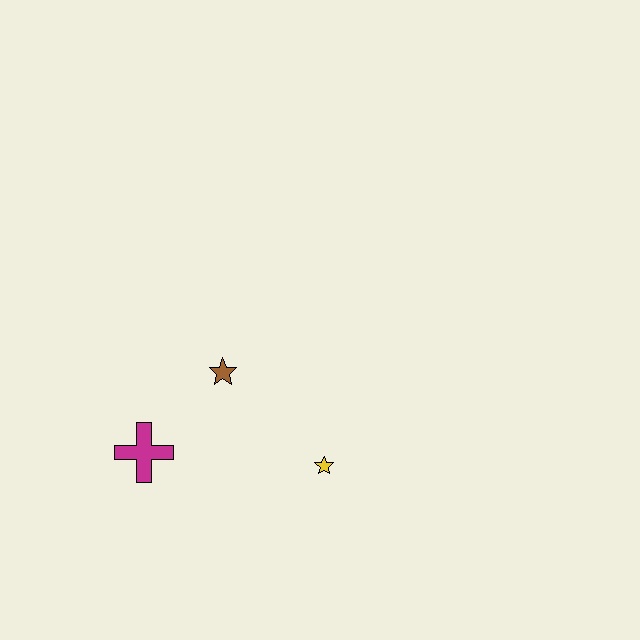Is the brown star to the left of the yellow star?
Yes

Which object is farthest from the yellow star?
The magenta cross is farthest from the yellow star.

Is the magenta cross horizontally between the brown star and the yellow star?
No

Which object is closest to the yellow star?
The brown star is closest to the yellow star.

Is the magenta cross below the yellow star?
No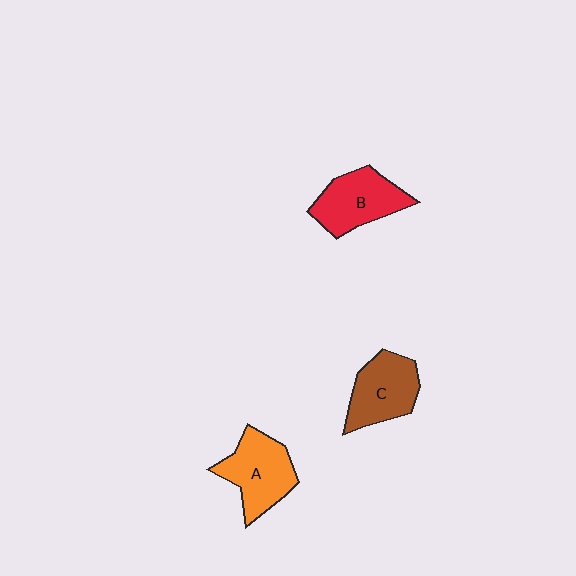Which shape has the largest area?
Shape A (orange).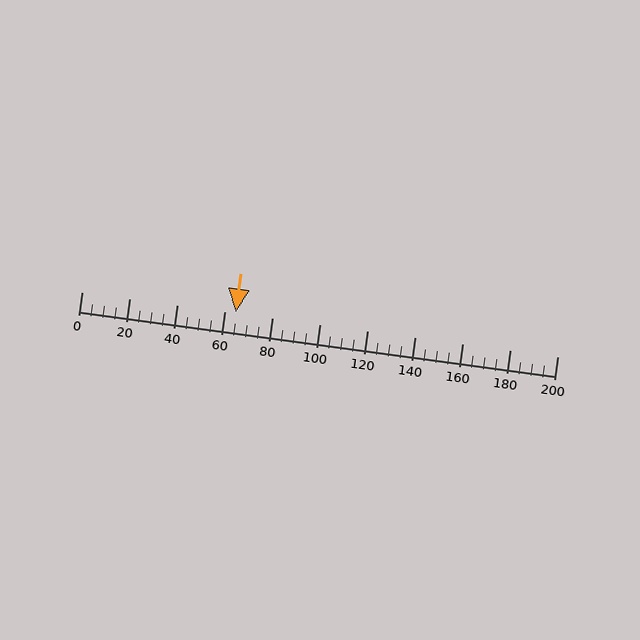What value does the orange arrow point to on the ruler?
The orange arrow points to approximately 65.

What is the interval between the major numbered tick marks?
The major tick marks are spaced 20 units apart.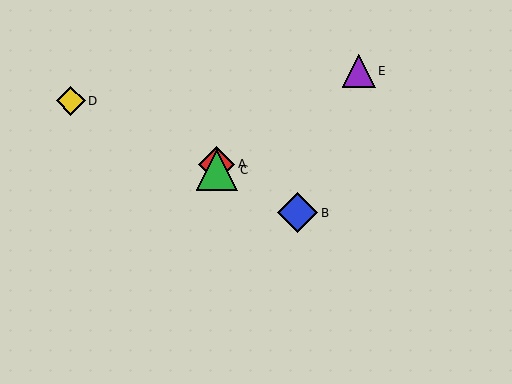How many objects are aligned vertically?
2 objects (A, C) are aligned vertically.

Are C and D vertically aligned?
No, C is at x≈217 and D is at x≈71.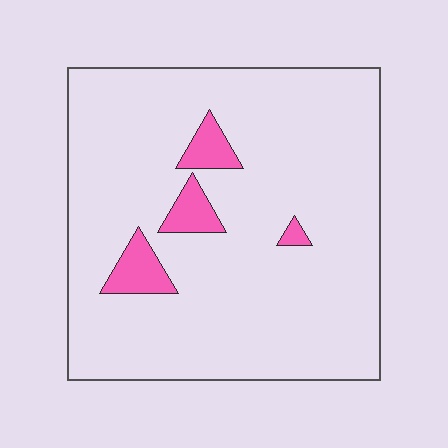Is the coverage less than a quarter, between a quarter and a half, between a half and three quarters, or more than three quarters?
Less than a quarter.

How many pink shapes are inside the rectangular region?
4.